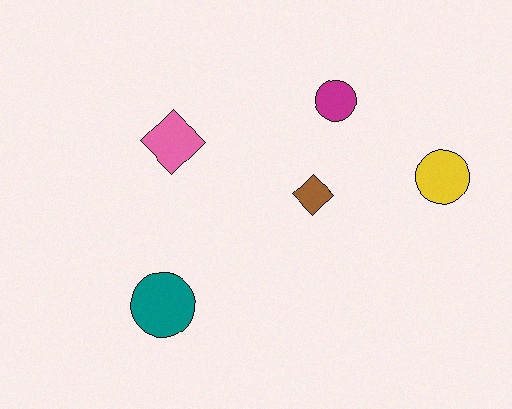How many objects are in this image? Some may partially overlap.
There are 5 objects.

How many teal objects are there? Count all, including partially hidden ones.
There is 1 teal object.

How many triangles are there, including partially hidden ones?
There are no triangles.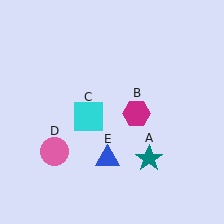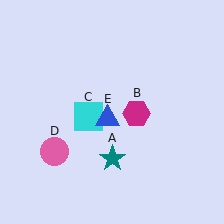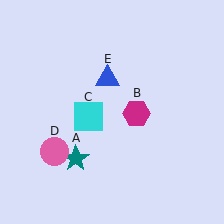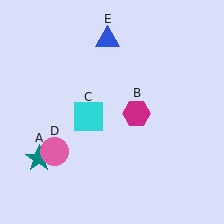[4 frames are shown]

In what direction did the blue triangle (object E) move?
The blue triangle (object E) moved up.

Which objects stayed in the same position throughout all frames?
Magenta hexagon (object B) and cyan square (object C) and pink circle (object D) remained stationary.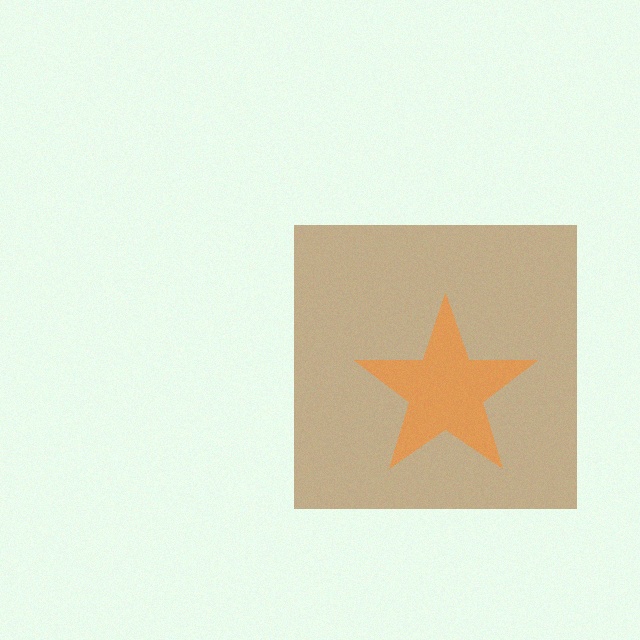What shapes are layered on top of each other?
The layered shapes are: a brown square, an orange star.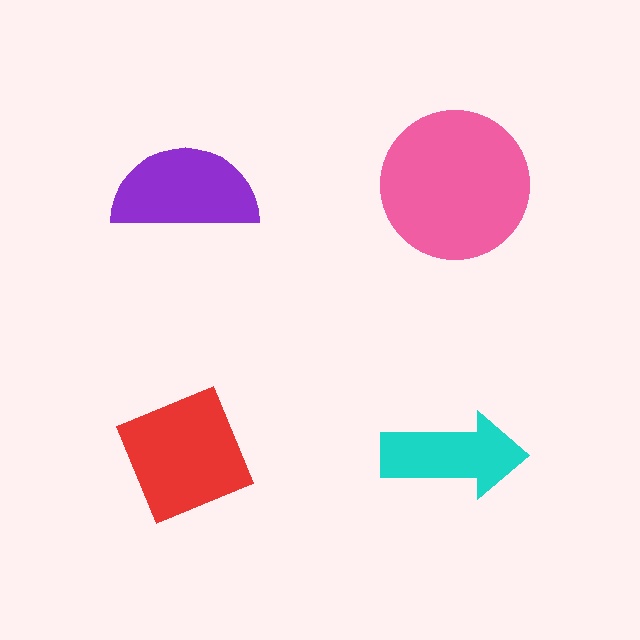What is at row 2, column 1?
A red diamond.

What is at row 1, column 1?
A purple semicircle.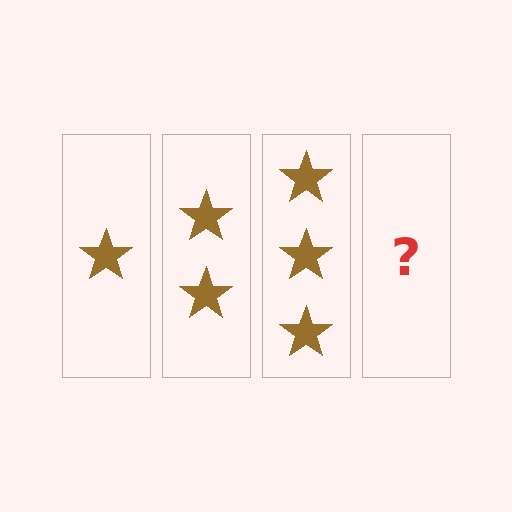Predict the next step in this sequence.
The next step is 4 stars.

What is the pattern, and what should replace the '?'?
The pattern is that each step adds one more star. The '?' should be 4 stars.